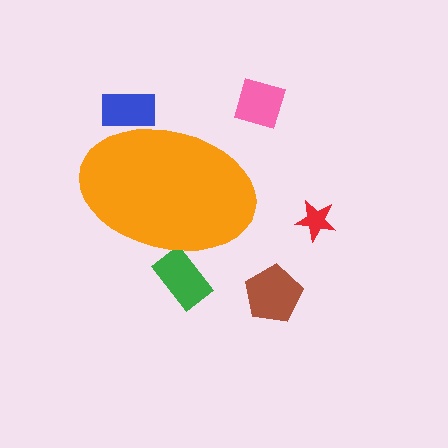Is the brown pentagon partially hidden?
No, the brown pentagon is fully visible.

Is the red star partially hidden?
No, the red star is fully visible.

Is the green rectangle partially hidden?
Yes, the green rectangle is partially hidden behind the orange ellipse.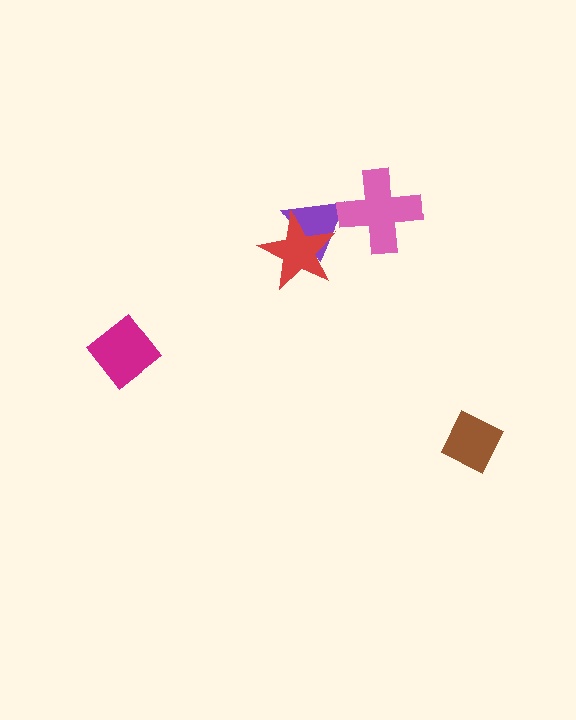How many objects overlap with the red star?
1 object overlaps with the red star.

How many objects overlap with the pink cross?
1 object overlaps with the pink cross.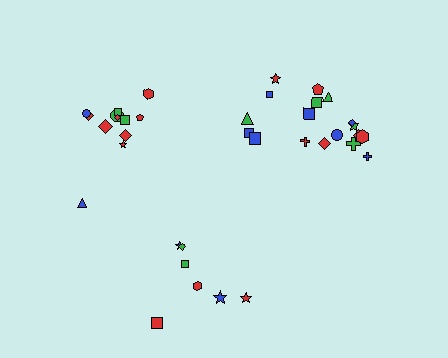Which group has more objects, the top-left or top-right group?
The top-right group.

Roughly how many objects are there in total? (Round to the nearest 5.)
Roughly 35 objects in total.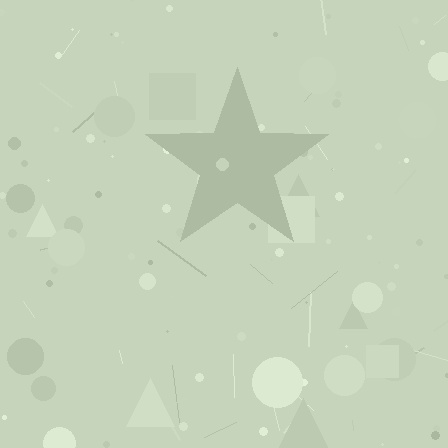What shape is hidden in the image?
A star is hidden in the image.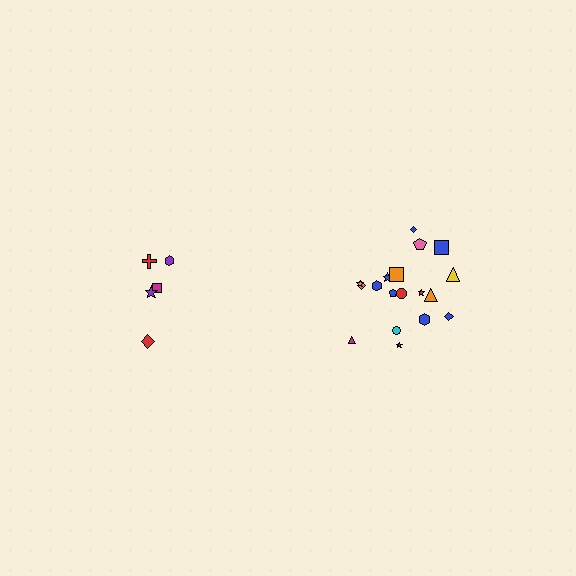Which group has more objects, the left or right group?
The right group.